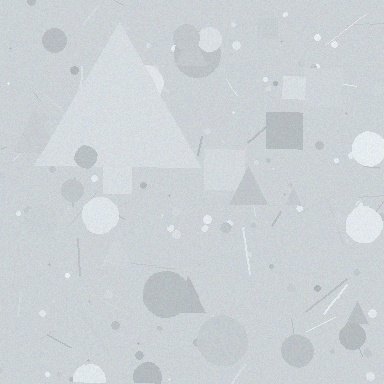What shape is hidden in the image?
A triangle is hidden in the image.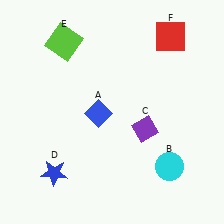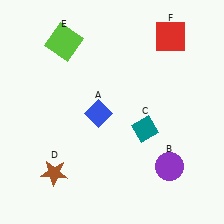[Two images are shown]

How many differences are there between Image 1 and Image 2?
There are 3 differences between the two images.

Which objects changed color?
B changed from cyan to purple. C changed from purple to teal. D changed from blue to brown.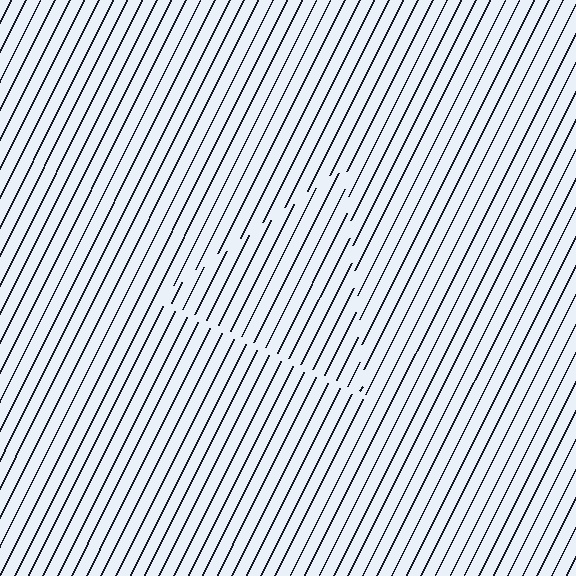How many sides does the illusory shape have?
3 sides — the line-ends trace a triangle.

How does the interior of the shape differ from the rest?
The interior of the shape contains the same grating, shifted by half a period — the contour is defined by the phase discontinuity where line-ends from the inner and outer gratings abut.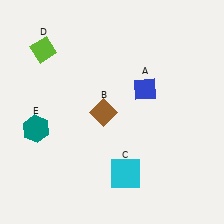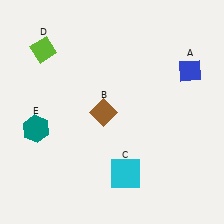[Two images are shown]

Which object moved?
The blue diamond (A) moved right.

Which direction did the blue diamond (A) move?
The blue diamond (A) moved right.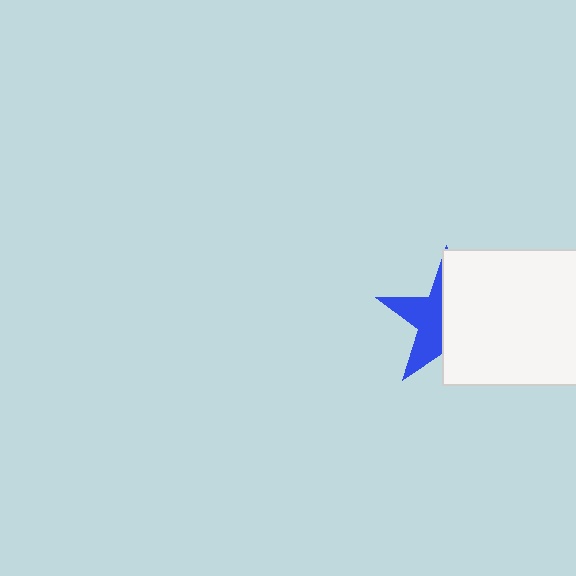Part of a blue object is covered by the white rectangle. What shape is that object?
It is a star.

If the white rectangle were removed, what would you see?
You would see the complete blue star.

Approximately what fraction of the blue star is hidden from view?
Roughly 58% of the blue star is hidden behind the white rectangle.